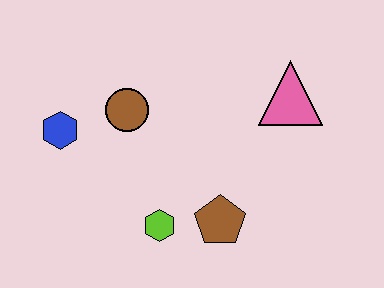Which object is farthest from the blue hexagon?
The pink triangle is farthest from the blue hexagon.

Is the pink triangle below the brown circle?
No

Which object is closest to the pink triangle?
The brown pentagon is closest to the pink triangle.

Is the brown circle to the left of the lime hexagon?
Yes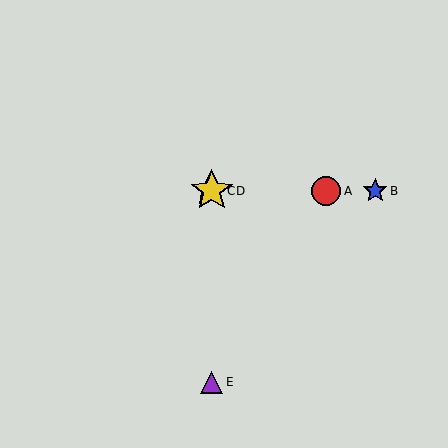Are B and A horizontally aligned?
Yes, both are at y≈191.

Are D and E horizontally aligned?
No, D is at y≈191 and E is at y≈383.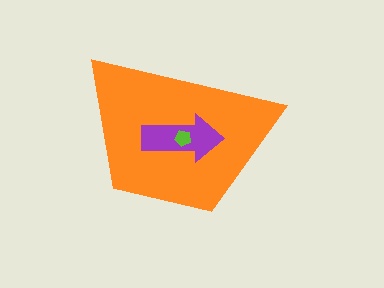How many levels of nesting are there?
3.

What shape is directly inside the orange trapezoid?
The purple arrow.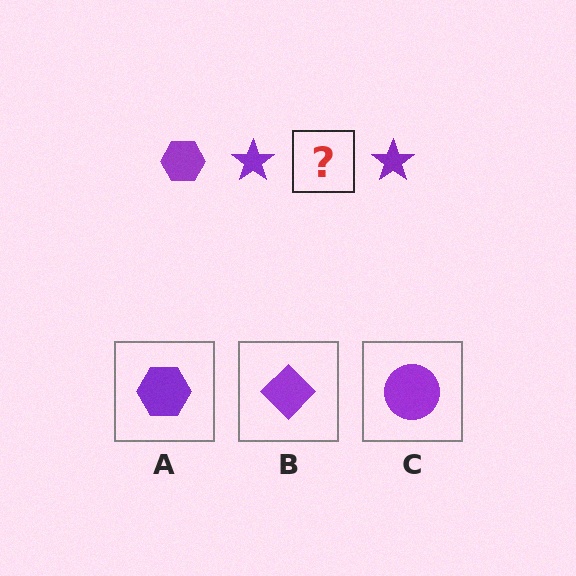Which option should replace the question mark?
Option A.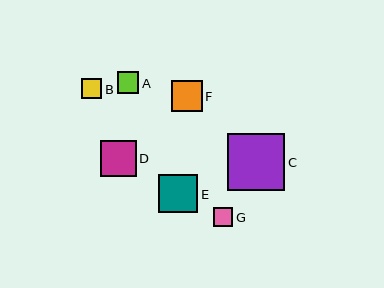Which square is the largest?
Square C is the largest with a size of approximately 57 pixels.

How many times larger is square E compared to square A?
Square E is approximately 1.8 times the size of square A.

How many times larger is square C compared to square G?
Square C is approximately 3.0 times the size of square G.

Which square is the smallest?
Square G is the smallest with a size of approximately 19 pixels.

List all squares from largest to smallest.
From largest to smallest: C, E, D, F, A, B, G.